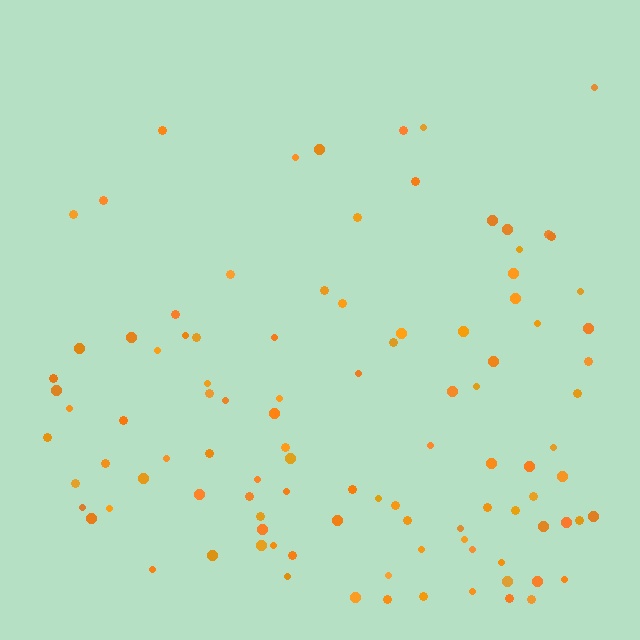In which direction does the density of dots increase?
From top to bottom, with the bottom side densest.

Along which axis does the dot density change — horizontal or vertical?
Vertical.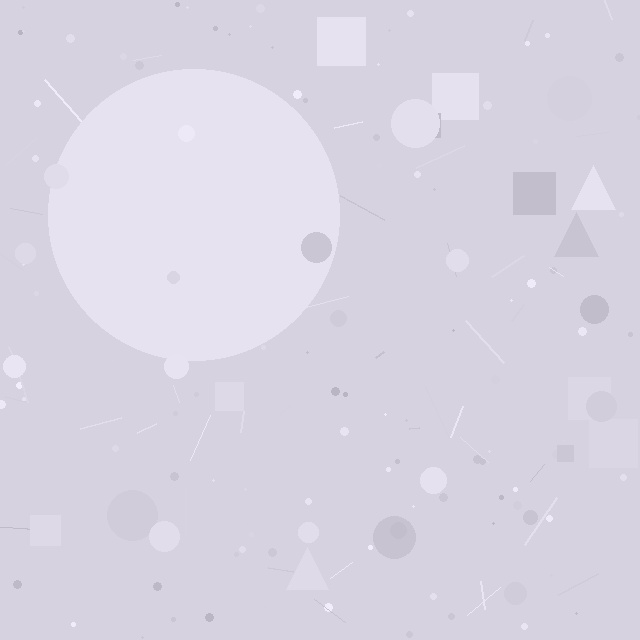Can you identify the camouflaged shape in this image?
The camouflaged shape is a circle.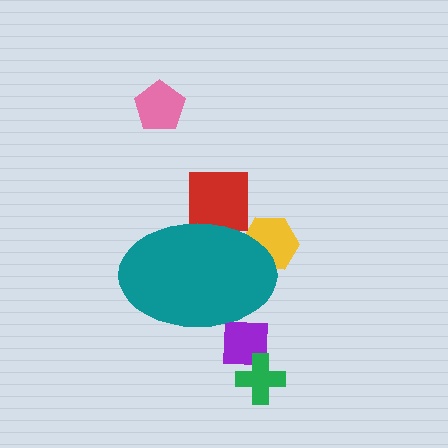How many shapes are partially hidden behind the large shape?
3 shapes are partially hidden.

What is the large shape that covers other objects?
A teal ellipse.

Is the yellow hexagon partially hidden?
Yes, the yellow hexagon is partially hidden behind the teal ellipse.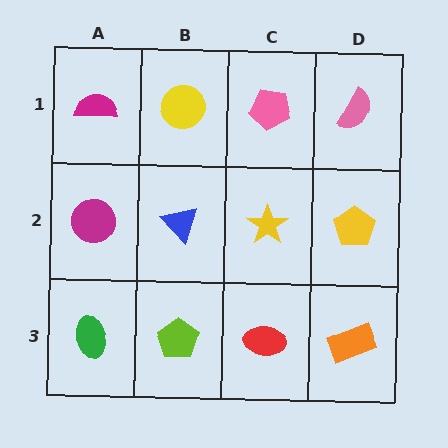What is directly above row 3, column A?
A magenta circle.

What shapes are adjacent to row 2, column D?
A pink semicircle (row 1, column D), an orange rectangle (row 3, column D), a yellow star (row 2, column C).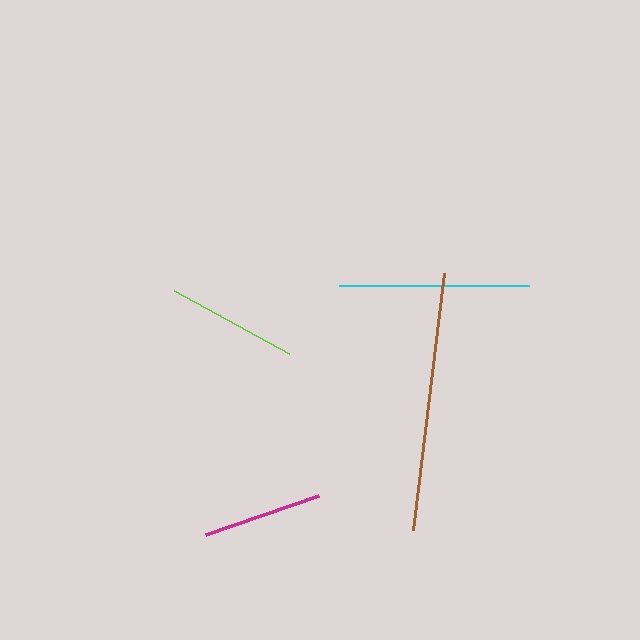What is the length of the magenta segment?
The magenta segment is approximately 120 pixels long.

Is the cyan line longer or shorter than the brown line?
The brown line is longer than the cyan line.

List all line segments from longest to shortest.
From longest to shortest: brown, cyan, lime, magenta.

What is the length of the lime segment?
The lime segment is approximately 131 pixels long.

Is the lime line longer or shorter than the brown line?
The brown line is longer than the lime line.